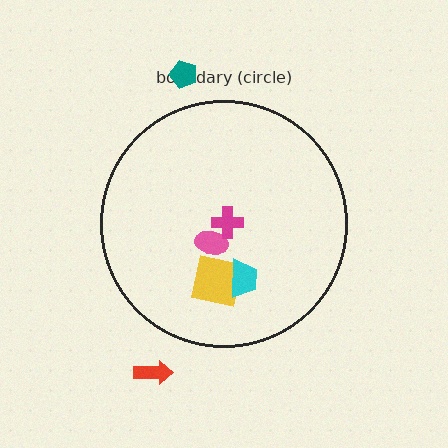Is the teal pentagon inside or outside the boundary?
Outside.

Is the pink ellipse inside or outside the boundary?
Inside.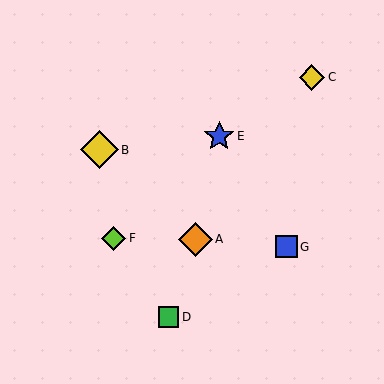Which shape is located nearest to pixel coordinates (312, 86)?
The yellow diamond (labeled C) at (312, 77) is nearest to that location.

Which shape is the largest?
The yellow diamond (labeled B) is the largest.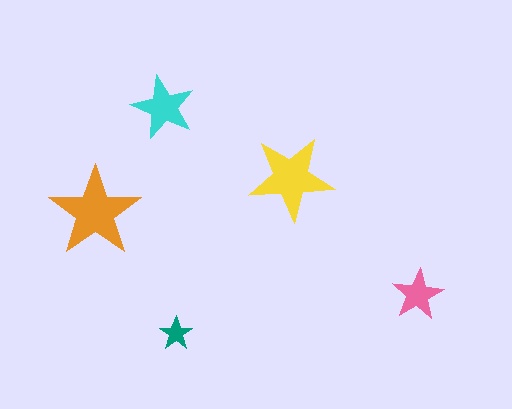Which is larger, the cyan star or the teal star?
The cyan one.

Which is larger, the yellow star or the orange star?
The orange one.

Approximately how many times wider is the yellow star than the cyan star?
About 1.5 times wider.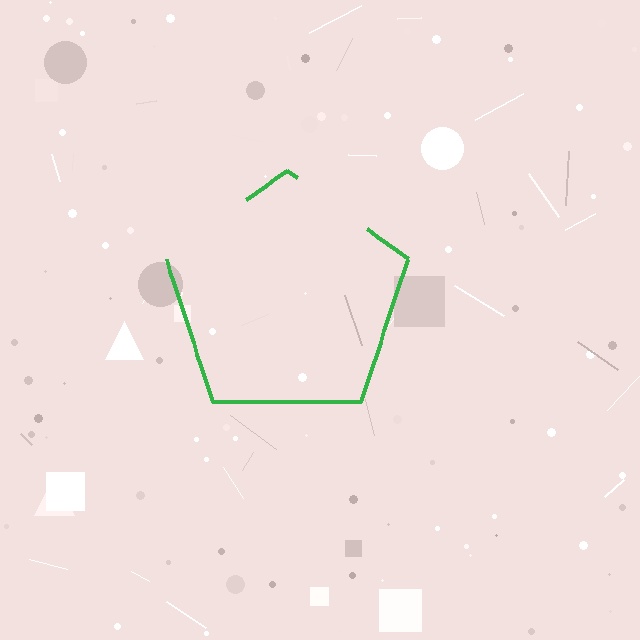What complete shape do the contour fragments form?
The contour fragments form a pentagon.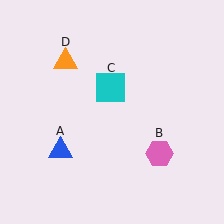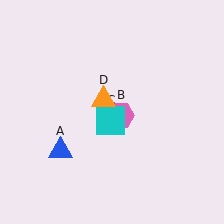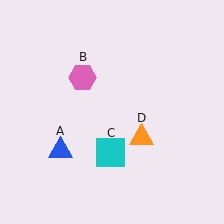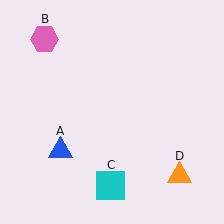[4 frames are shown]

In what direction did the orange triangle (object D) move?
The orange triangle (object D) moved down and to the right.